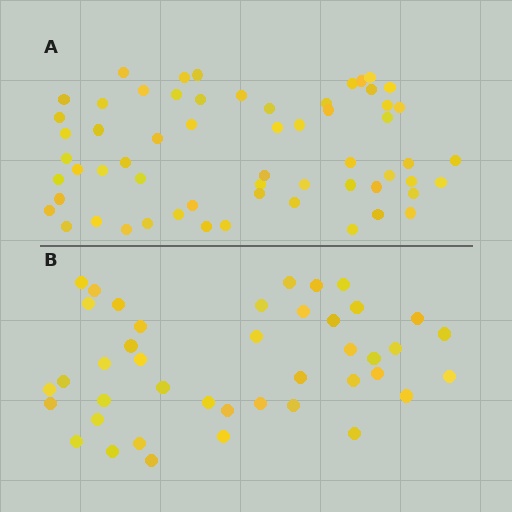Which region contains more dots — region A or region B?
Region A (the top region) has more dots.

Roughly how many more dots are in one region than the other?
Region A has approximately 20 more dots than region B.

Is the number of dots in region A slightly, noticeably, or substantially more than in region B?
Region A has noticeably more, but not dramatically so. The ratio is roughly 1.4 to 1.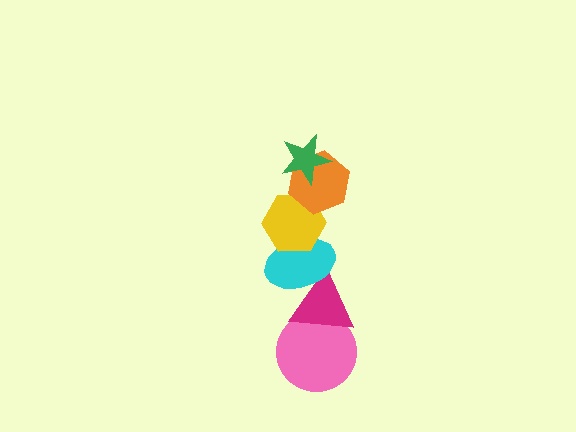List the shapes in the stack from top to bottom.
From top to bottom: the green star, the orange hexagon, the yellow hexagon, the cyan ellipse, the magenta triangle, the pink circle.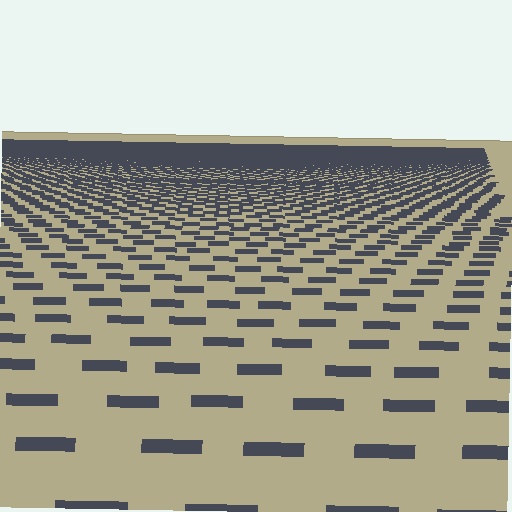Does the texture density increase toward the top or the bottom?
Density increases toward the top.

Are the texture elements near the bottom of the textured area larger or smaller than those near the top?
Larger. Near the bottom, elements are closer to the viewer and appear at a bigger on-screen size.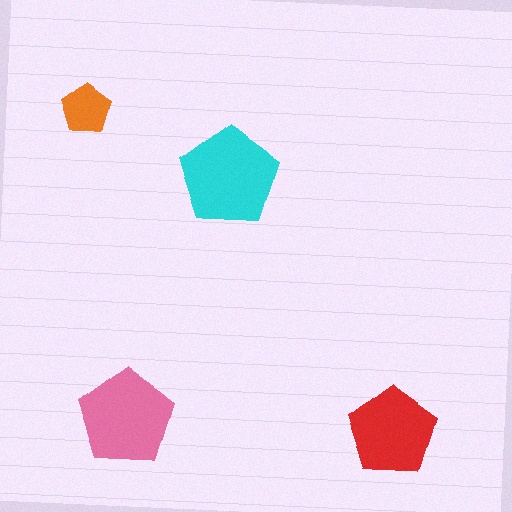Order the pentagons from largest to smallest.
the cyan one, the pink one, the red one, the orange one.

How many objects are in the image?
There are 4 objects in the image.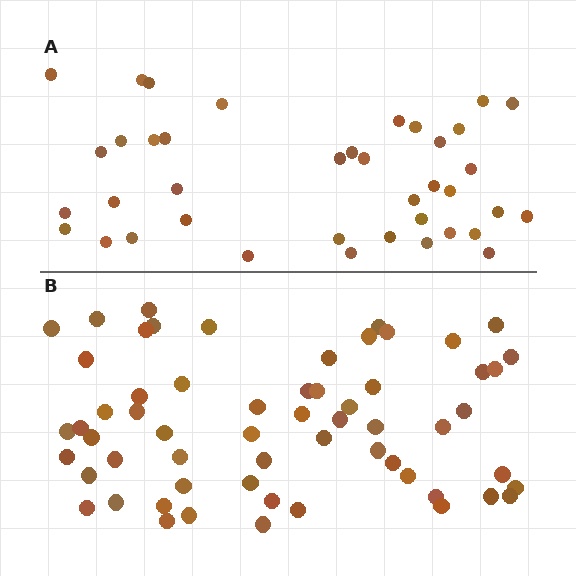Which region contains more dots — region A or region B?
Region B (the bottom region) has more dots.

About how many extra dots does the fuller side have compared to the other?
Region B has approximately 20 more dots than region A.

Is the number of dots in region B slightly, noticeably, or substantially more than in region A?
Region B has substantially more. The ratio is roughly 1.5 to 1.